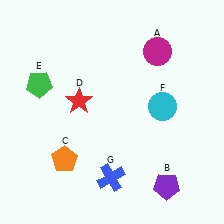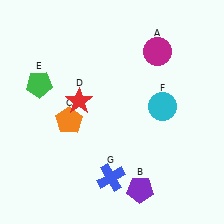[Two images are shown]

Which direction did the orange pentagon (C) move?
The orange pentagon (C) moved up.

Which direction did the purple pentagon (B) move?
The purple pentagon (B) moved left.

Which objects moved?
The objects that moved are: the purple pentagon (B), the orange pentagon (C).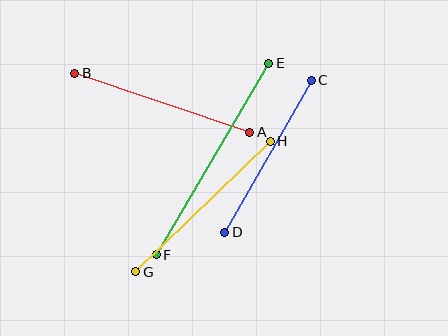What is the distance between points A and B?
The distance is approximately 184 pixels.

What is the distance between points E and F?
The distance is approximately 222 pixels.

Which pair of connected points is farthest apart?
Points E and F are farthest apart.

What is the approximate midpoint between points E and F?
The midpoint is at approximately (212, 159) pixels.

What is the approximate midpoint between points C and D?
The midpoint is at approximately (268, 156) pixels.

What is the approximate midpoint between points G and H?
The midpoint is at approximately (203, 207) pixels.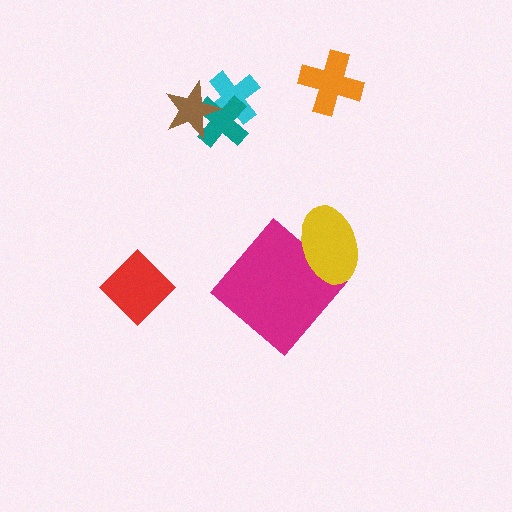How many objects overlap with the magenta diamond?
1 object overlaps with the magenta diamond.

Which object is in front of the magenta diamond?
The yellow ellipse is in front of the magenta diamond.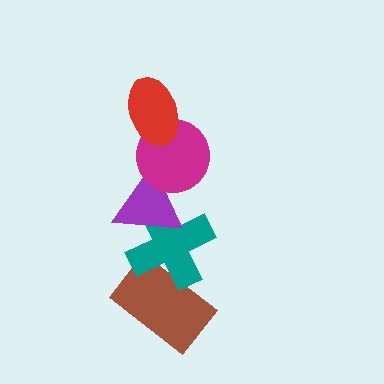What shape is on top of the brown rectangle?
The teal cross is on top of the brown rectangle.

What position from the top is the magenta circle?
The magenta circle is 2nd from the top.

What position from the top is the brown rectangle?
The brown rectangle is 5th from the top.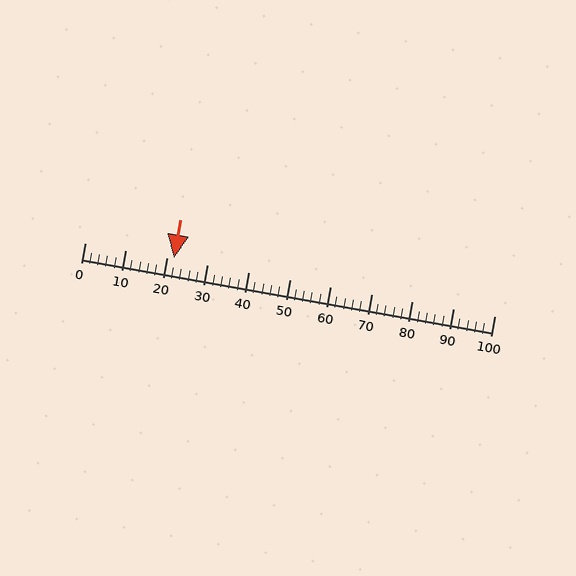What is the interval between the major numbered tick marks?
The major tick marks are spaced 10 units apart.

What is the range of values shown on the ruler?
The ruler shows values from 0 to 100.